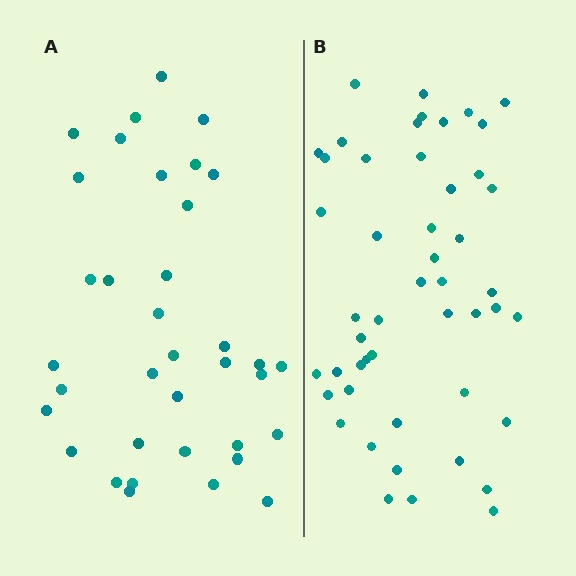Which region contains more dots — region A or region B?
Region B (the right region) has more dots.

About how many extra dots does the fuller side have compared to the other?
Region B has approximately 15 more dots than region A.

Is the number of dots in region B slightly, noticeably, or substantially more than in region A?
Region B has noticeably more, but not dramatically so. The ratio is roughly 1.4 to 1.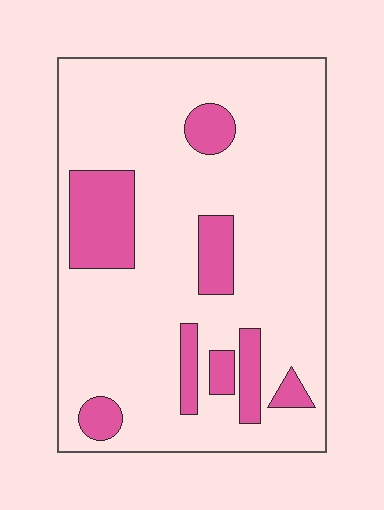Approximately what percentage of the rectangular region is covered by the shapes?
Approximately 20%.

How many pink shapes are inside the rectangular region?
8.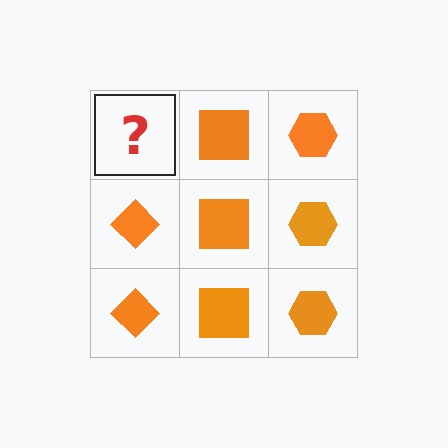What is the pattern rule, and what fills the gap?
The rule is that each column has a consistent shape. The gap should be filled with an orange diamond.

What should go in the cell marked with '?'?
The missing cell should contain an orange diamond.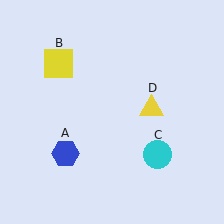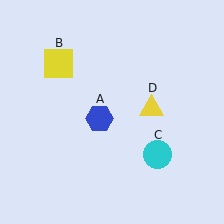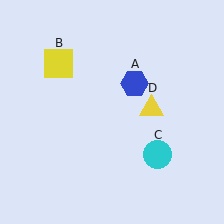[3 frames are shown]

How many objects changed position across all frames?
1 object changed position: blue hexagon (object A).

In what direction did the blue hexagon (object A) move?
The blue hexagon (object A) moved up and to the right.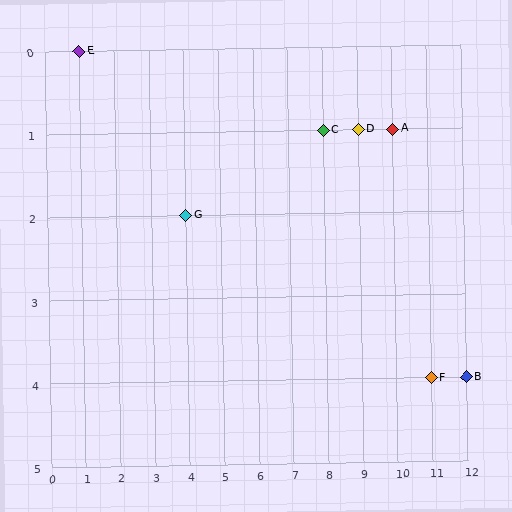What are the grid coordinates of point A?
Point A is at grid coordinates (10, 1).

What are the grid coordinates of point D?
Point D is at grid coordinates (9, 1).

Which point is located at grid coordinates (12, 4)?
Point B is at (12, 4).